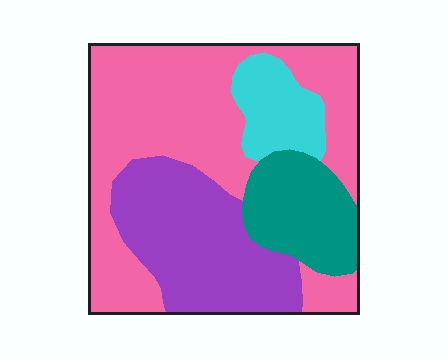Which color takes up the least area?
Cyan, at roughly 10%.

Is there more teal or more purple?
Purple.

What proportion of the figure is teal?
Teal covers 15% of the figure.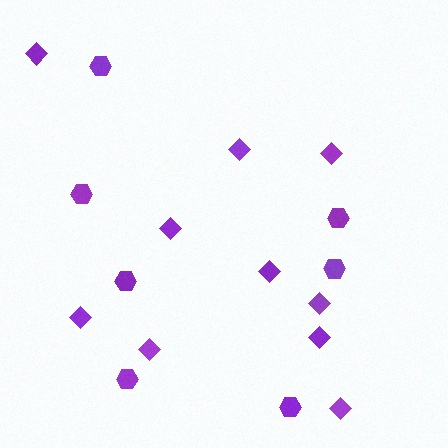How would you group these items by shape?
There are 2 groups: one group of diamonds (10) and one group of hexagons (7).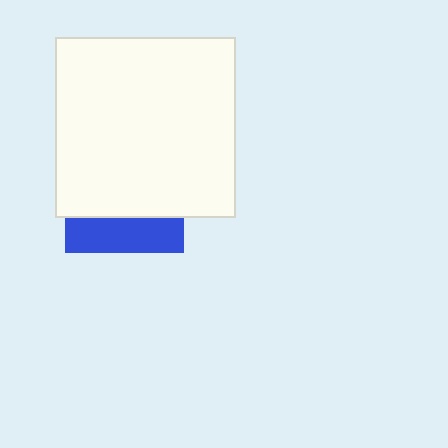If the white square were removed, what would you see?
You would see the complete blue square.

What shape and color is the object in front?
The object in front is a white square.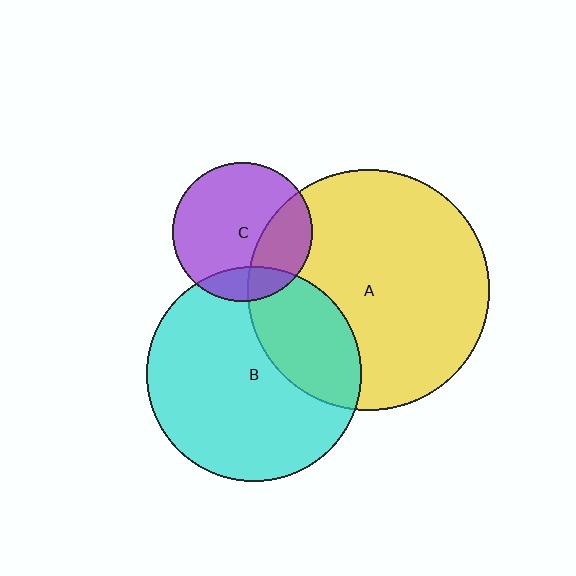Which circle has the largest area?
Circle A (yellow).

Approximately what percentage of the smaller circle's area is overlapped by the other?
Approximately 15%.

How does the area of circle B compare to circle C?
Approximately 2.4 times.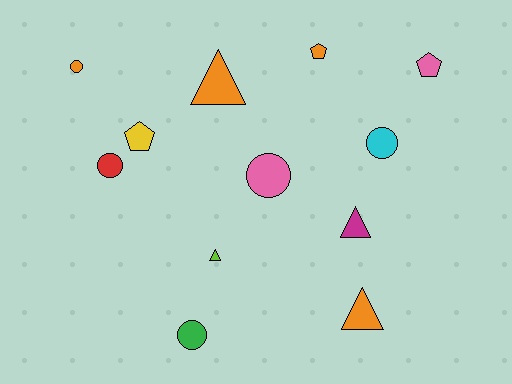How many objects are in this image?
There are 12 objects.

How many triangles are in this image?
There are 4 triangles.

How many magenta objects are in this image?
There is 1 magenta object.